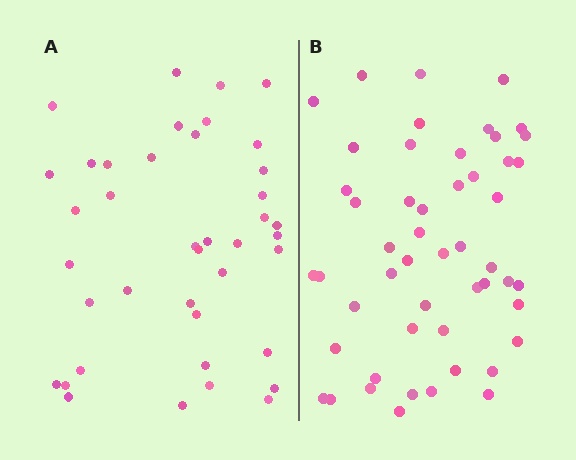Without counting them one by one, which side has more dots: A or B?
Region B (the right region) has more dots.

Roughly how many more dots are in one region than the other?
Region B has roughly 12 or so more dots than region A.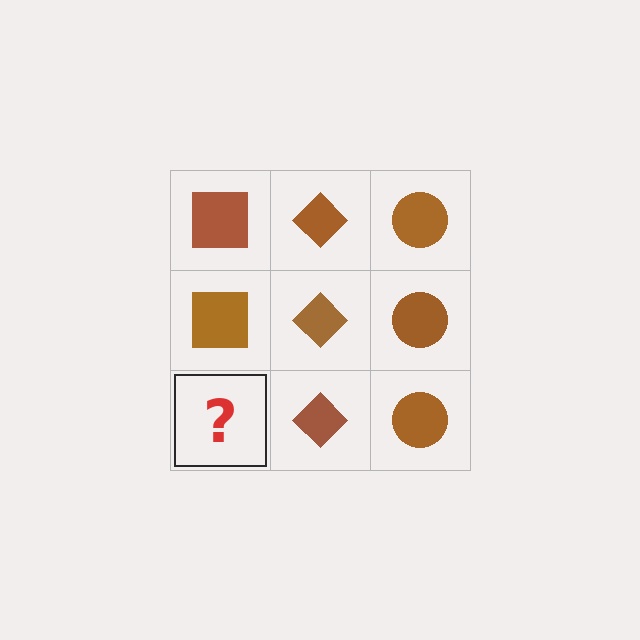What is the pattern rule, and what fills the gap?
The rule is that each column has a consistent shape. The gap should be filled with a brown square.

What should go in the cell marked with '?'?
The missing cell should contain a brown square.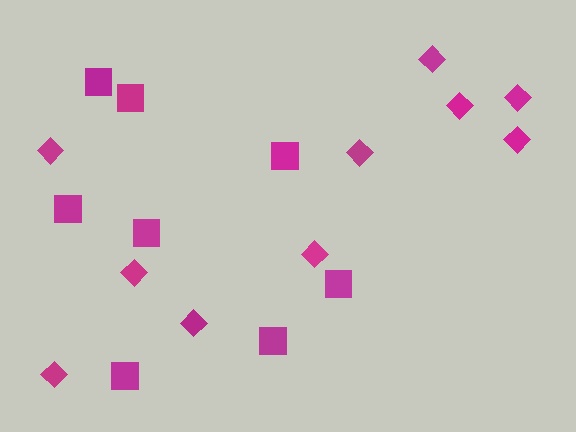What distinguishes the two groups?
There are 2 groups: one group of squares (8) and one group of diamonds (10).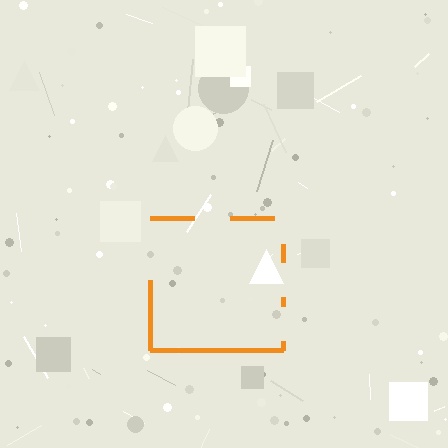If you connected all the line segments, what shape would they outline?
They would outline a square.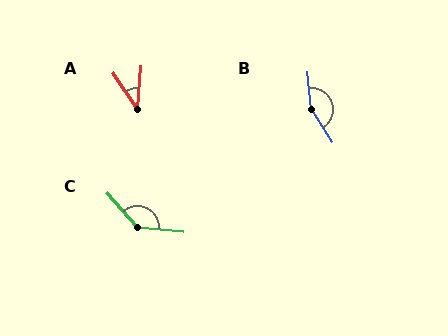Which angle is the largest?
B, at approximately 153 degrees.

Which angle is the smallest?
A, at approximately 38 degrees.